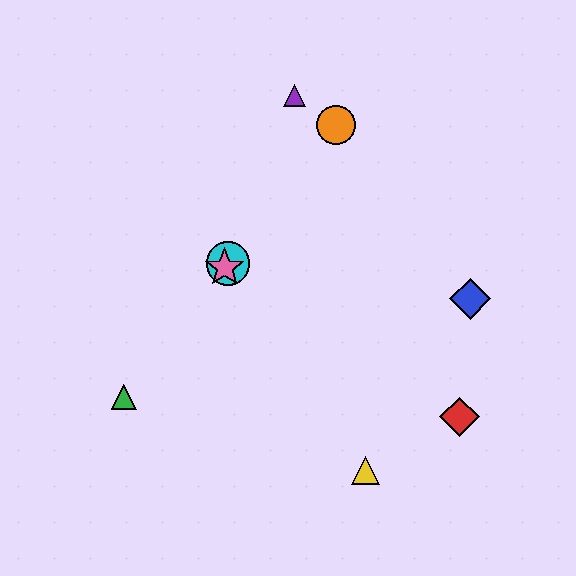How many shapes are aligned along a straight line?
4 shapes (the green triangle, the orange circle, the cyan circle, the pink star) are aligned along a straight line.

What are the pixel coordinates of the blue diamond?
The blue diamond is at (470, 299).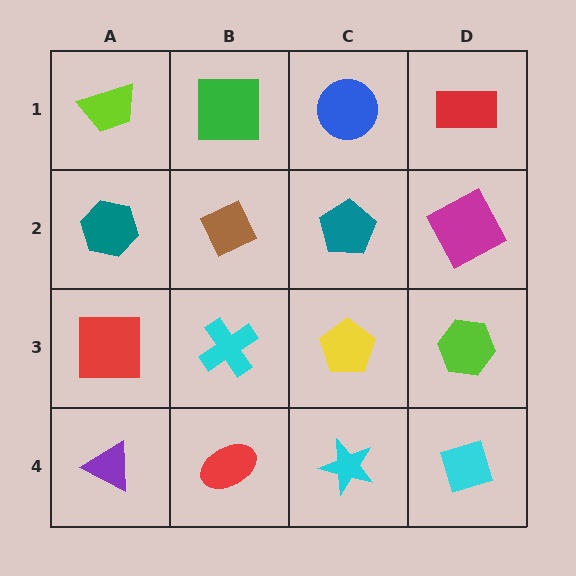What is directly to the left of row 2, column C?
A brown diamond.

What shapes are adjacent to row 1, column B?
A brown diamond (row 2, column B), a lime trapezoid (row 1, column A), a blue circle (row 1, column C).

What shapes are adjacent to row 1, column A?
A teal hexagon (row 2, column A), a green square (row 1, column B).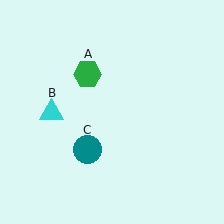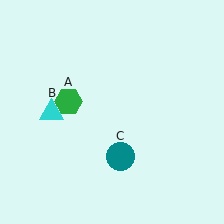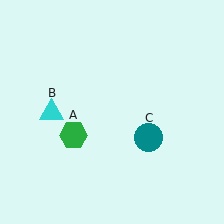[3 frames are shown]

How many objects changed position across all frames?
2 objects changed position: green hexagon (object A), teal circle (object C).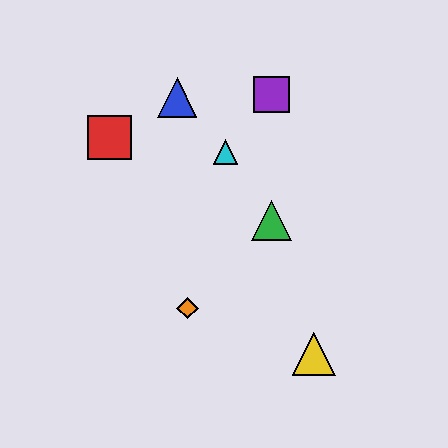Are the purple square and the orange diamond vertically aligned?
No, the purple square is at x≈271 and the orange diamond is at x≈187.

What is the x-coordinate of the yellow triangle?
The yellow triangle is at x≈314.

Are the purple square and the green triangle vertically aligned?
Yes, both are at x≈271.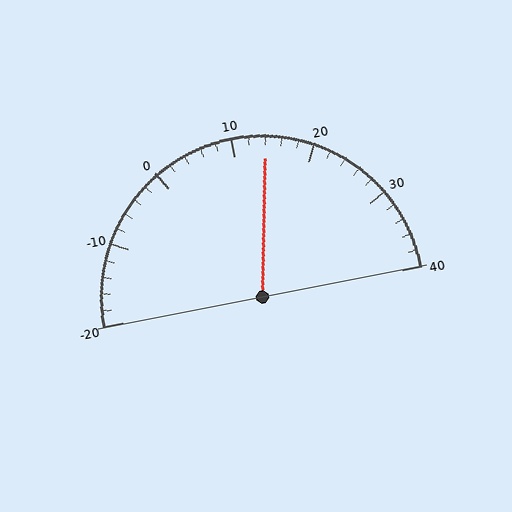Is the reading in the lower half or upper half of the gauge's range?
The reading is in the upper half of the range (-20 to 40).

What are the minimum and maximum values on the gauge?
The gauge ranges from -20 to 40.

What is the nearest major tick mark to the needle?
The nearest major tick mark is 10.